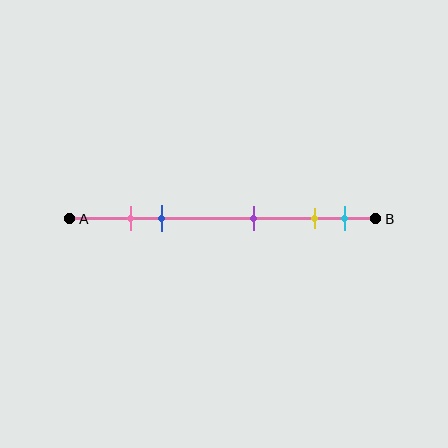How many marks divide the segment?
There are 5 marks dividing the segment.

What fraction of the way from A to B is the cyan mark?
The cyan mark is approximately 90% (0.9) of the way from A to B.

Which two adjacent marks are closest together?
The pink and blue marks are the closest adjacent pair.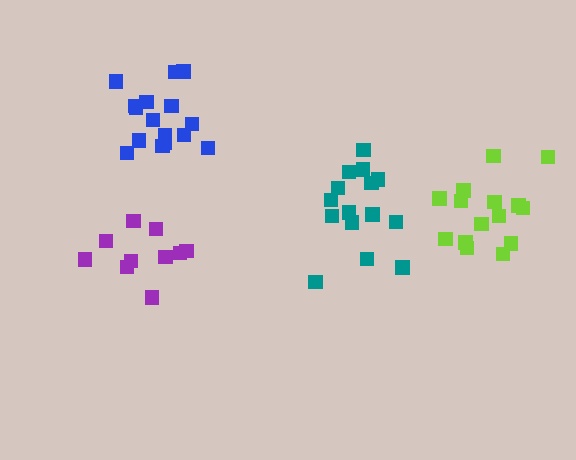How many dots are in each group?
Group 1: 10 dots, Group 2: 15 dots, Group 3: 16 dots, Group 4: 15 dots (56 total).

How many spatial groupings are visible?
There are 4 spatial groupings.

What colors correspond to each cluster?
The clusters are colored: purple, lime, blue, teal.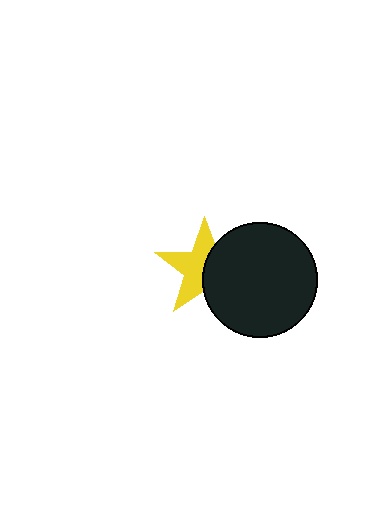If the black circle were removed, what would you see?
You would see the complete yellow star.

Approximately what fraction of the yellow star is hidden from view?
Roughly 45% of the yellow star is hidden behind the black circle.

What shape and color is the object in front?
The object in front is a black circle.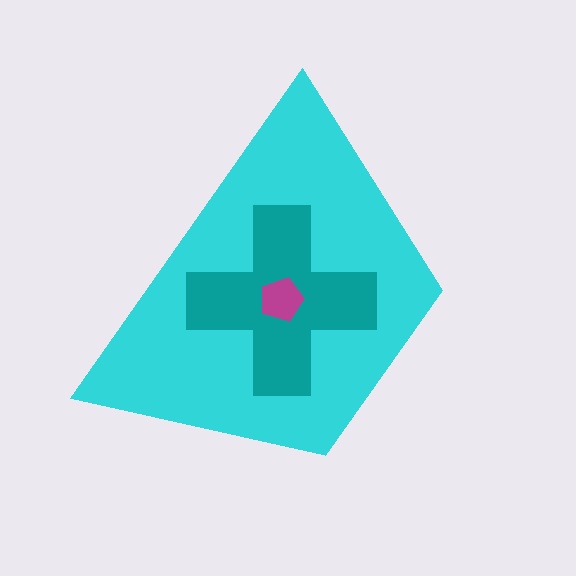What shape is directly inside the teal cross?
The magenta pentagon.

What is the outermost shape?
The cyan trapezoid.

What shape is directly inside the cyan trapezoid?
The teal cross.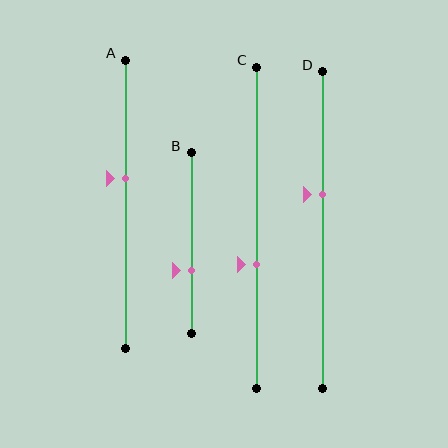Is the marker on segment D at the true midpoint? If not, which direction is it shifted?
No, the marker on segment D is shifted upward by about 11% of the segment length.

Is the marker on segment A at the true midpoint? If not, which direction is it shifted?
No, the marker on segment A is shifted upward by about 9% of the segment length.